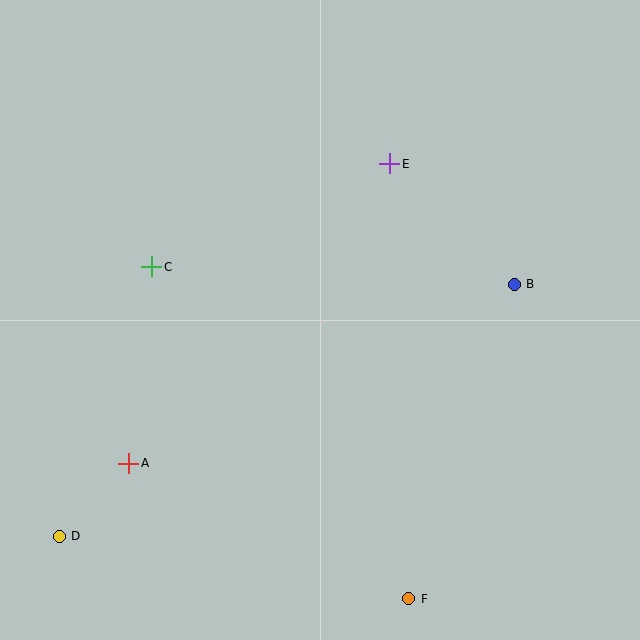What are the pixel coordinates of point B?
Point B is at (514, 284).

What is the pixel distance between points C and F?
The distance between C and F is 420 pixels.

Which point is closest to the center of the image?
Point E at (390, 164) is closest to the center.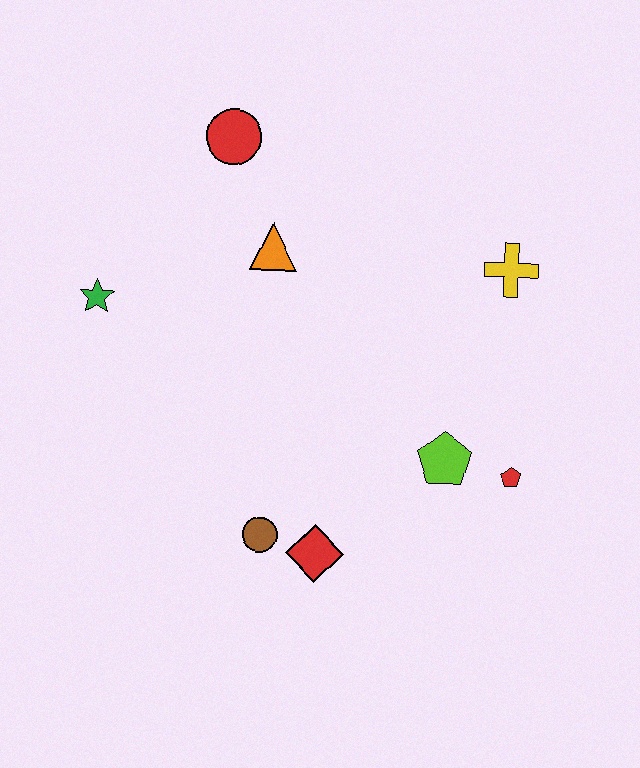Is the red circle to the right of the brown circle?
No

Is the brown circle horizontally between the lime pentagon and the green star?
Yes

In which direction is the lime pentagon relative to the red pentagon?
The lime pentagon is to the left of the red pentagon.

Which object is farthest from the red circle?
The red pentagon is farthest from the red circle.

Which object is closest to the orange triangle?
The red circle is closest to the orange triangle.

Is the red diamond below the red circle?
Yes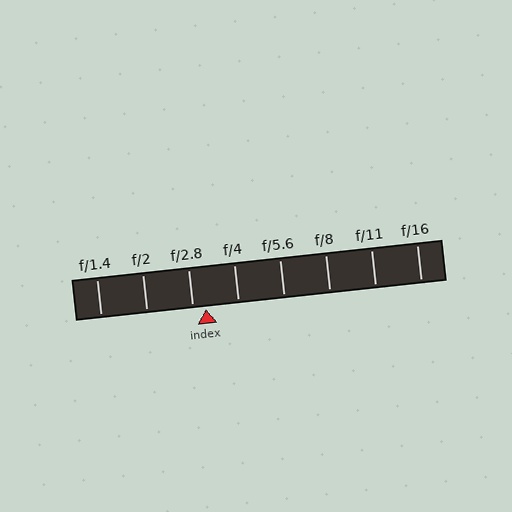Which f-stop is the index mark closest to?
The index mark is closest to f/2.8.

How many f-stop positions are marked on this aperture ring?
There are 8 f-stop positions marked.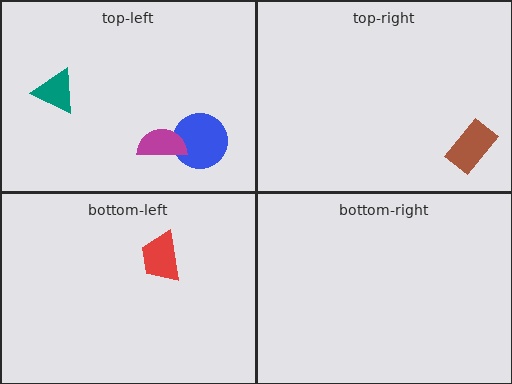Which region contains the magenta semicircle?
The top-left region.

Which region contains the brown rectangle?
The top-right region.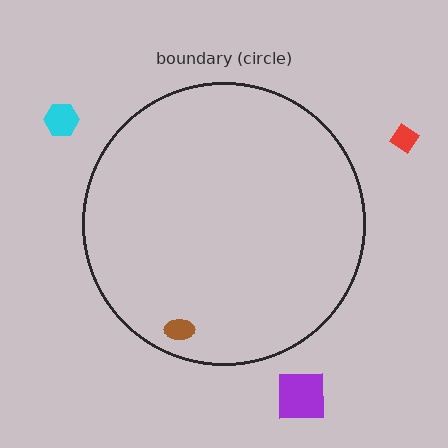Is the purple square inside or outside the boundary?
Outside.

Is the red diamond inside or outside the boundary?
Outside.